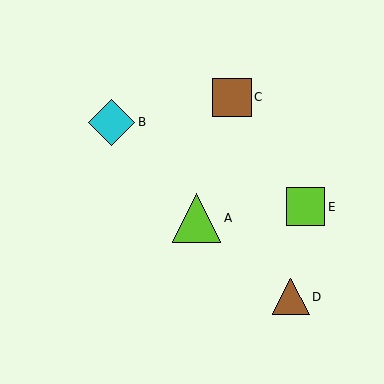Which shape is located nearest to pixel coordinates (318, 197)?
The lime square (labeled E) at (306, 207) is nearest to that location.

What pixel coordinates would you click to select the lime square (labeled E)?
Click at (306, 207) to select the lime square E.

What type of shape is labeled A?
Shape A is a lime triangle.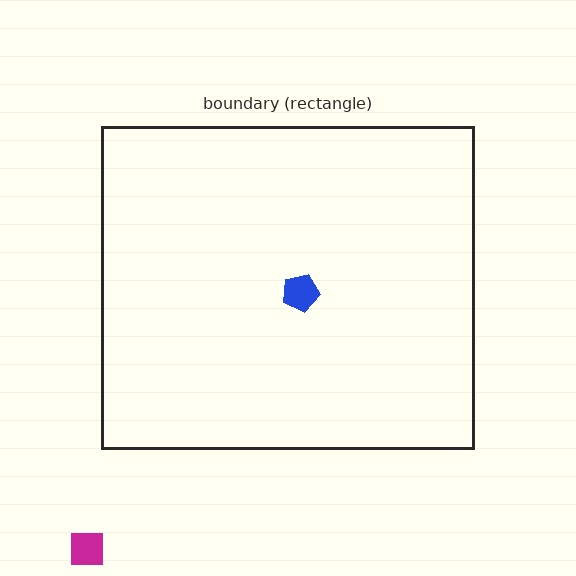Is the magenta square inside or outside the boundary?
Outside.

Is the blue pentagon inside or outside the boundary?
Inside.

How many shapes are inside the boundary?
1 inside, 1 outside.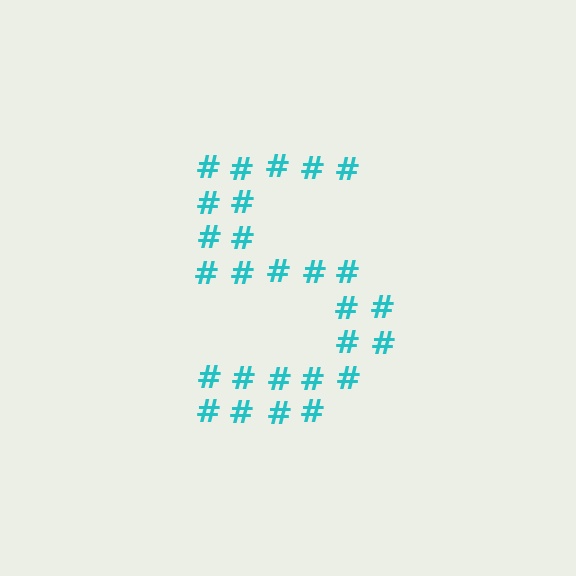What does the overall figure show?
The overall figure shows the digit 5.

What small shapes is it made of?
It is made of small hash symbols.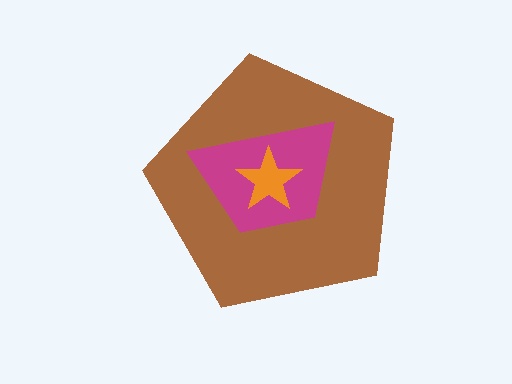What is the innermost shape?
The orange star.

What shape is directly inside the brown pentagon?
The magenta trapezoid.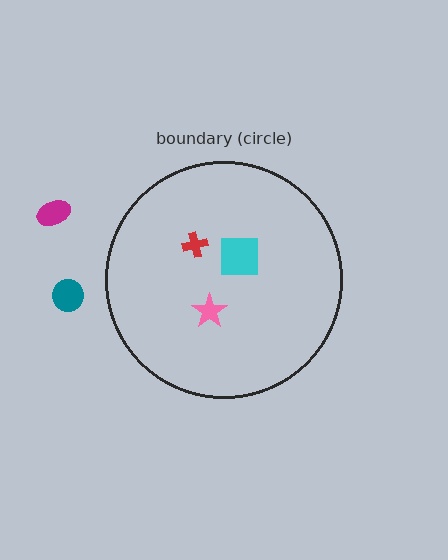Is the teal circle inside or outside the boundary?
Outside.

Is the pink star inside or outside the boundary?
Inside.